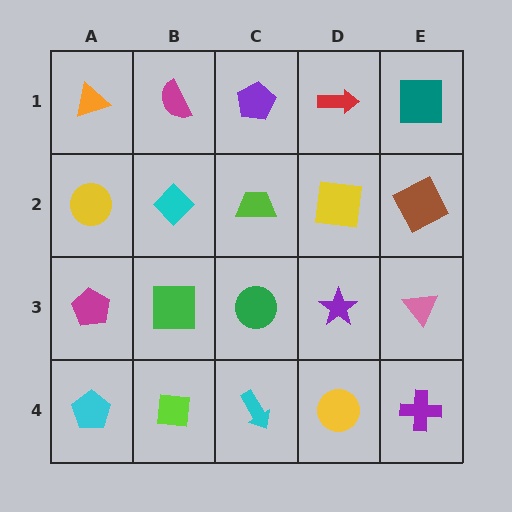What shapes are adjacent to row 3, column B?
A cyan diamond (row 2, column B), a lime square (row 4, column B), a magenta pentagon (row 3, column A), a green circle (row 3, column C).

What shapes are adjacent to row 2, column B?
A magenta semicircle (row 1, column B), a green square (row 3, column B), a yellow circle (row 2, column A), a lime trapezoid (row 2, column C).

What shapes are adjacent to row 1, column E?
A brown square (row 2, column E), a red arrow (row 1, column D).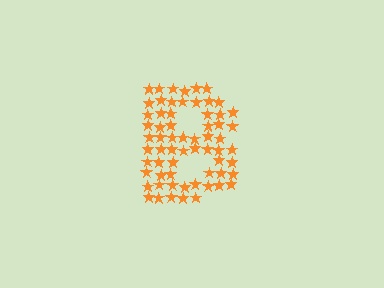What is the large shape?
The large shape is the letter B.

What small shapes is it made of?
It is made of small stars.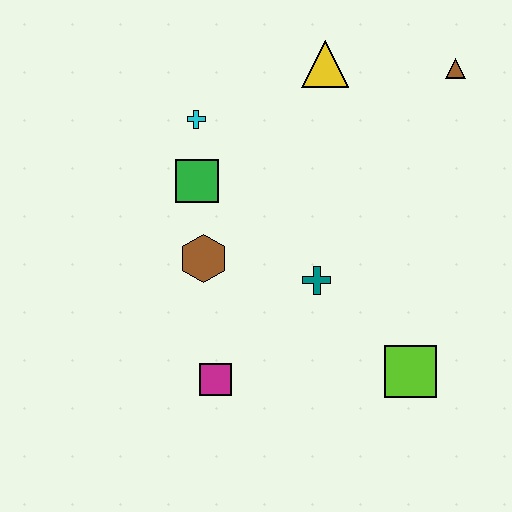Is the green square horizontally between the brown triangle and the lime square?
No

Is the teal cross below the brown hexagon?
Yes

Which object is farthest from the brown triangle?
The magenta square is farthest from the brown triangle.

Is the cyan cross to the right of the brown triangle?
No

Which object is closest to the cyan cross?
The green square is closest to the cyan cross.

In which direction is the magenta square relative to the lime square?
The magenta square is to the left of the lime square.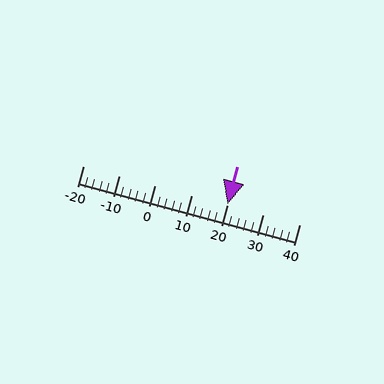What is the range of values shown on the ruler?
The ruler shows values from -20 to 40.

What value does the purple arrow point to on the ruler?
The purple arrow points to approximately 20.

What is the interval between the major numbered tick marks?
The major tick marks are spaced 10 units apart.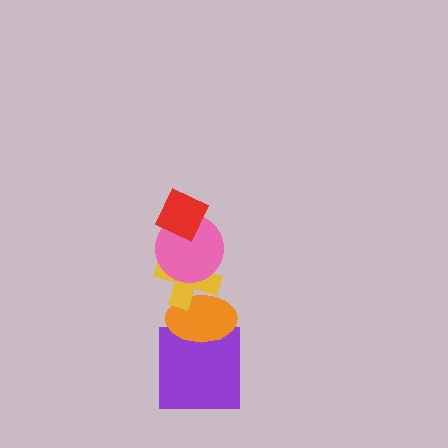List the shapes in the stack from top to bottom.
From top to bottom: the red diamond, the pink circle, the yellow cross, the orange ellipse, the purple square.